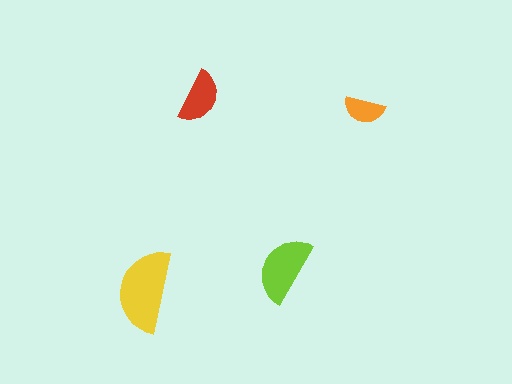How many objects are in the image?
There are 4 objects in the image.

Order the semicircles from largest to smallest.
the yellow one, the lime one, the red one, the orange one.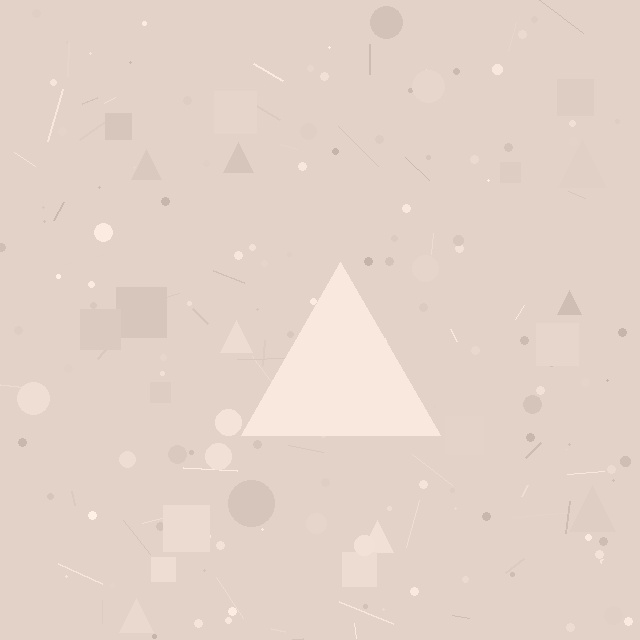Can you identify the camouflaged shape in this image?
The camouflaged shape is a triangle.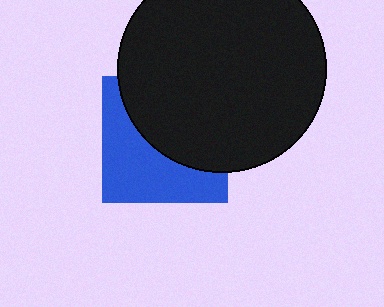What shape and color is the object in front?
The object in front is a black circle.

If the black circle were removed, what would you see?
You would see the complete blue square.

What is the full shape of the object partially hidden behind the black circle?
The partially hidden object is a blue square.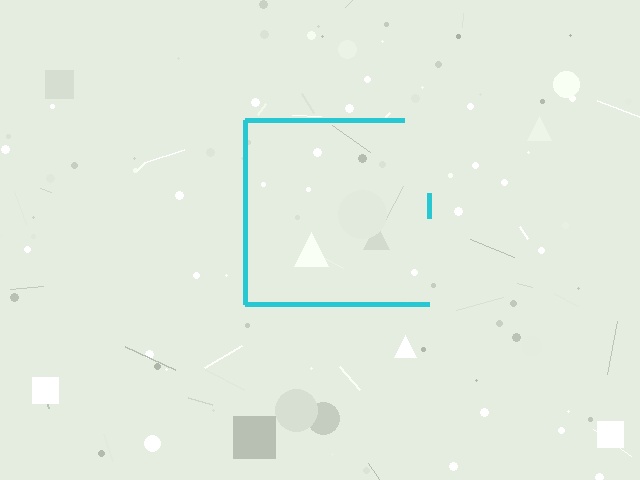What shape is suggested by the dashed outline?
The dashed outline suggests a square.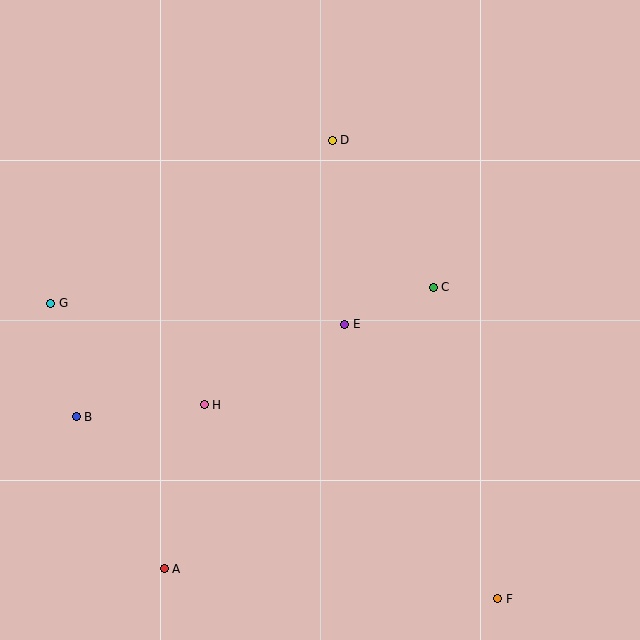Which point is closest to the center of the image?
Point E at (345, 324) is closest to the center.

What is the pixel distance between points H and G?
The distance between H and G is 184 pixels.